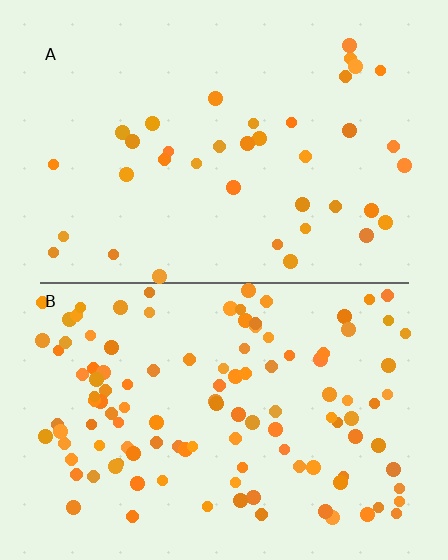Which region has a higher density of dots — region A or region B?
B (the bottom).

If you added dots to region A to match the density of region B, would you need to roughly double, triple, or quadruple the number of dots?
Approximately triple.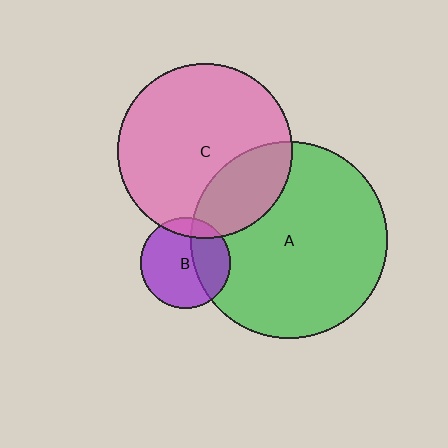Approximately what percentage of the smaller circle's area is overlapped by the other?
Approximately 15%.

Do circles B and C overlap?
Yes.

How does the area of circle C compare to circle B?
Approximately 3.7 times.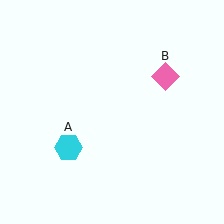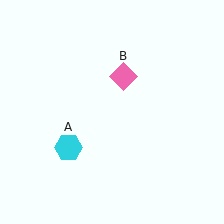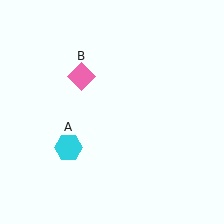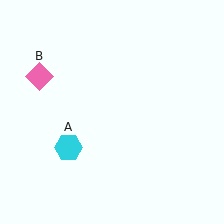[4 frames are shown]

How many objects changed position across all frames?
1 object changed position: pink diamond (object B).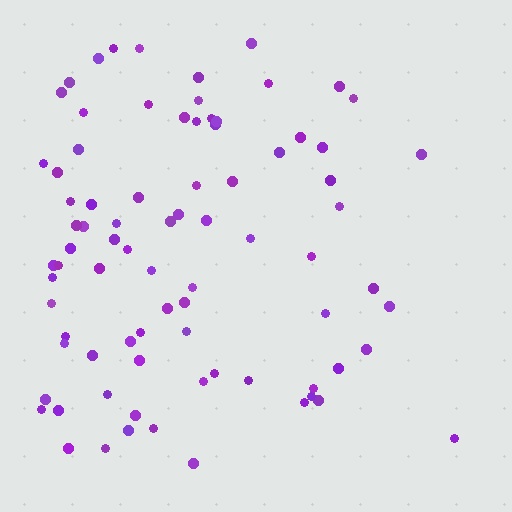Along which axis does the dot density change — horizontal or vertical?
Horizontal.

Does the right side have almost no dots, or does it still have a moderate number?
Still a moderate number, just noticeably fewer than the left.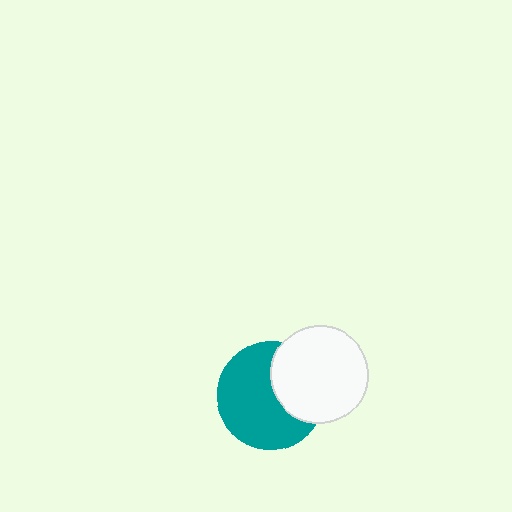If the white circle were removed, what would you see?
You would see the complete teal circle.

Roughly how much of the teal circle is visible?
Most of it is visible (roughly 66%).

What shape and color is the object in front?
The object in front is a white circle.